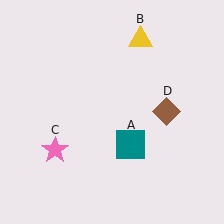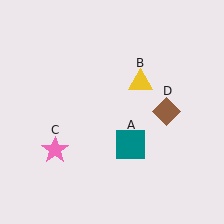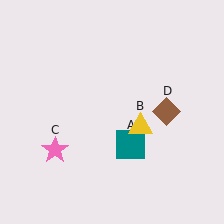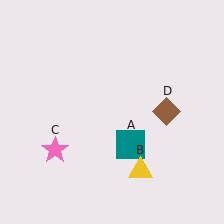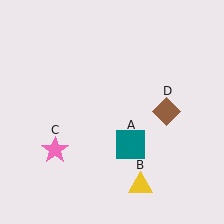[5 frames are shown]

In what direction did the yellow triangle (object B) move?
The yellow triangle (object B) moved down.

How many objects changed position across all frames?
1 object changed position: yellow triangle (object B).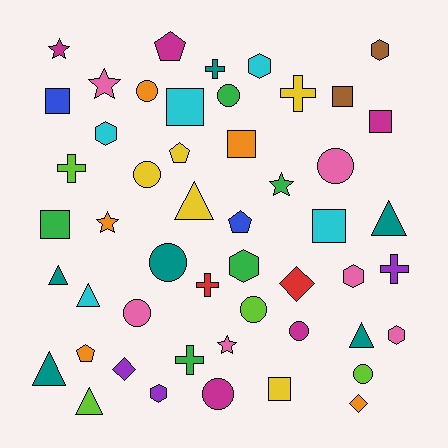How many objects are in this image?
There are 50 objects.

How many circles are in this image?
There are 10 circles.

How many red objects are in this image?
There are 2 red objects.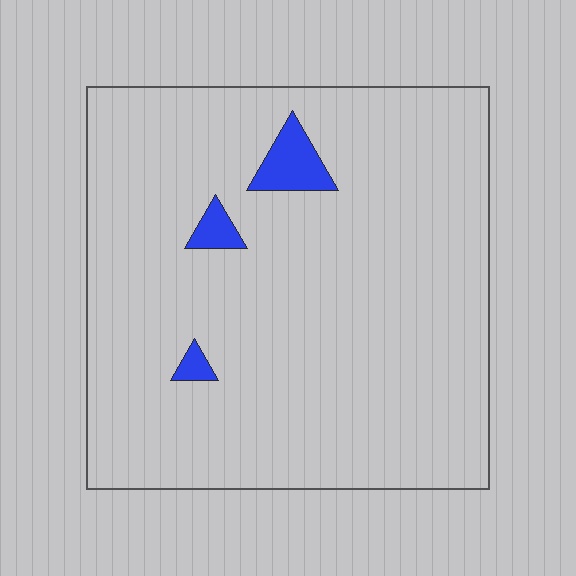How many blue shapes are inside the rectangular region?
3.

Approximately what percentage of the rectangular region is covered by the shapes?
Approximately 5%.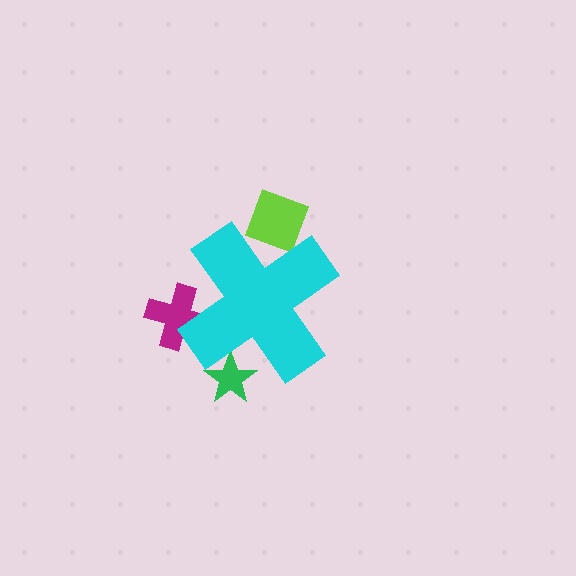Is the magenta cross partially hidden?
Yes, the magenta cross is partially hidden behind the cyan cross.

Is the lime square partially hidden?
Yes, the lime square is partially hidden behind the cyan cross.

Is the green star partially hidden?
Yes, the green star is partially hidden behind the cyan cross.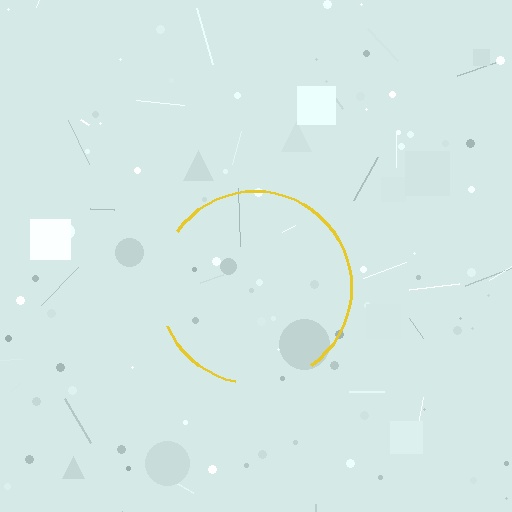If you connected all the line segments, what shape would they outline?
They would outline a circle.